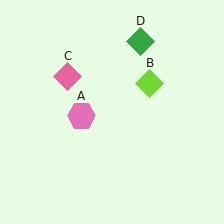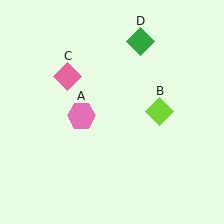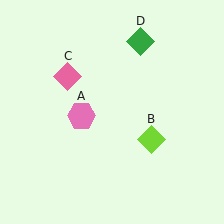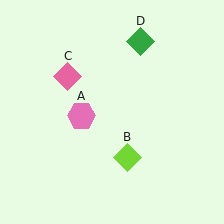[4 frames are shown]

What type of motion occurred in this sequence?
The lime diamond (object B) rotated clockwise around the center of the scene.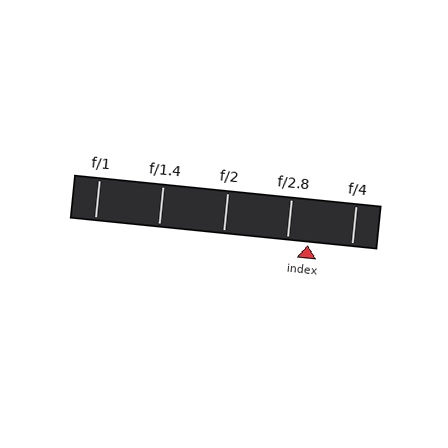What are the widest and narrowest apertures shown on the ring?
The widest aperture shown is f/1 and the narrowest is f/4.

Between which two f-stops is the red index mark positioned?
The index mark is between f/2.8 and f/4.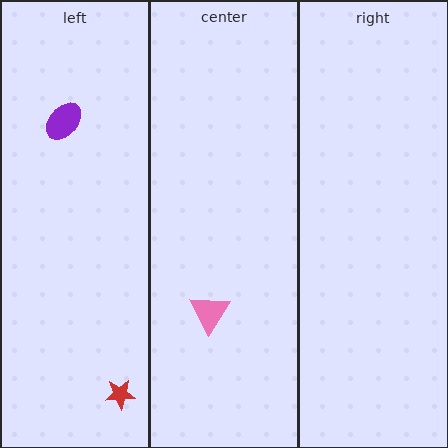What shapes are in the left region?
The red star, the purple ellipse.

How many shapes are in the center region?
1.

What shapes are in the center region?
The pink triangle.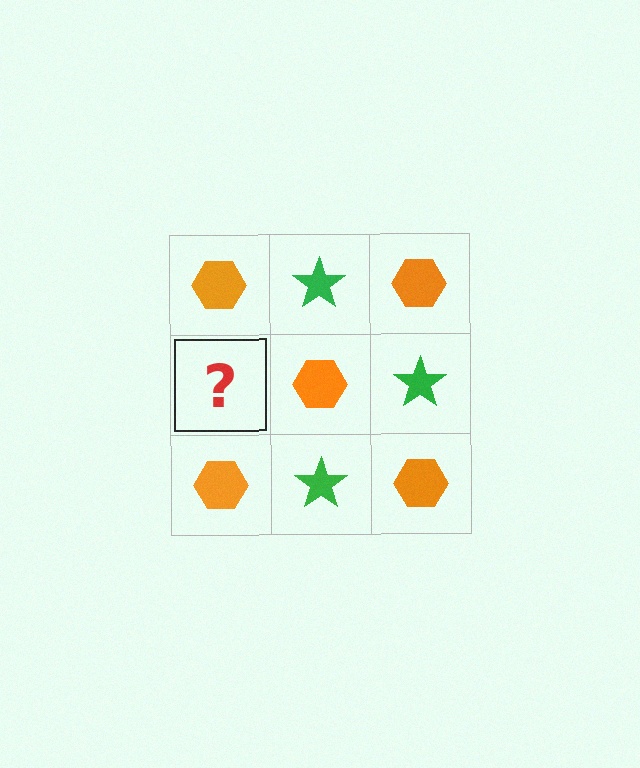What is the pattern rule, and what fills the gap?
The rule is that it alternates orange hexagon and green star in a checkerboard pattern. The gap should be filled with a green star.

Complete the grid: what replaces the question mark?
The question mark should be replaced with a green star.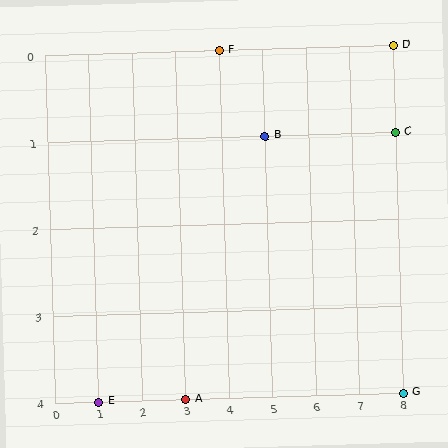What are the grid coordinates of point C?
Point C is at grid coordinates (8, 1).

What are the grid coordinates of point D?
Point D is at grid coordinates (8, 0).